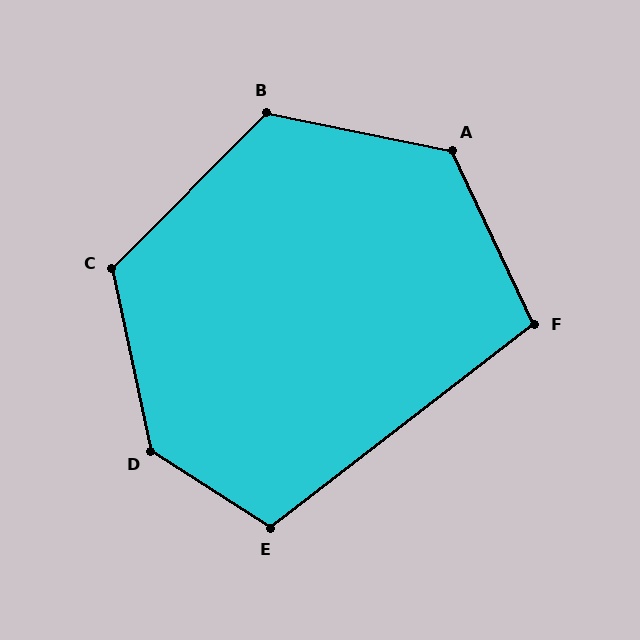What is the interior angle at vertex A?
Approximately 127 degrees (obtuse).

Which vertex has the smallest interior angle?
F, at approximately 102 degrees.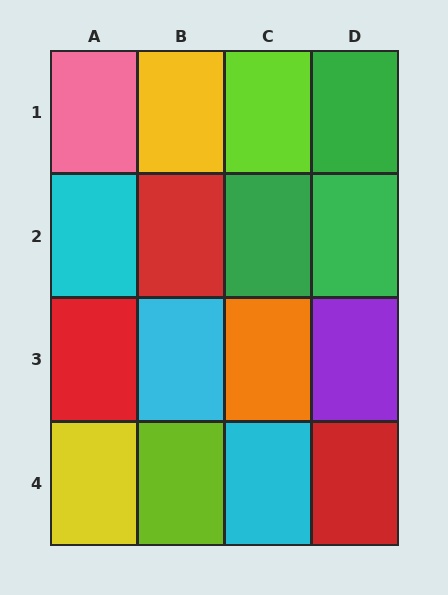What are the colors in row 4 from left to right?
Yellow, lime, cyan, red.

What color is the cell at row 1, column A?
Pink.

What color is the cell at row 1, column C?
Lime.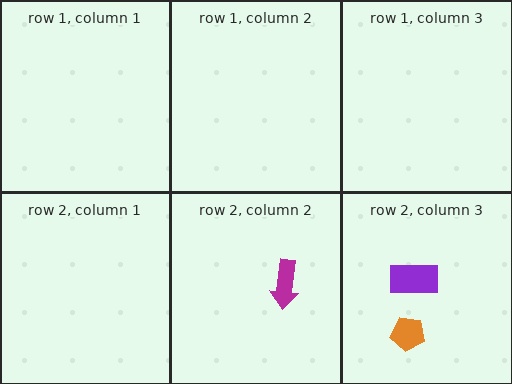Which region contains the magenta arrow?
The row 2, column 2 region.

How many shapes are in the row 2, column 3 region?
2.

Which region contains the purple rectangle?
The row 2, column 3 region.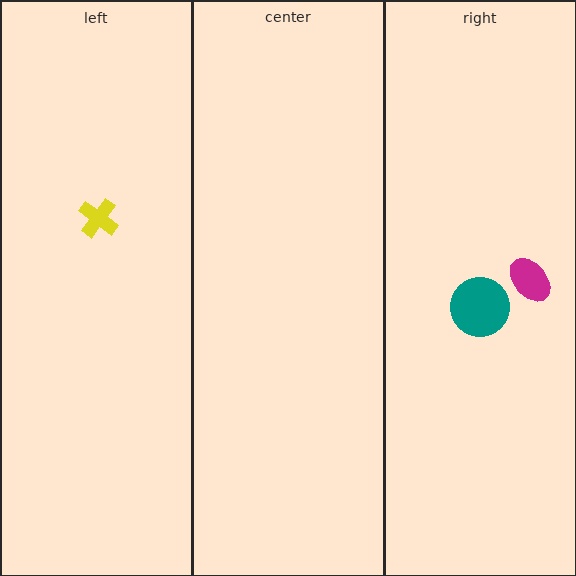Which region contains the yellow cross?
The left region.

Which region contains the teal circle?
The right region.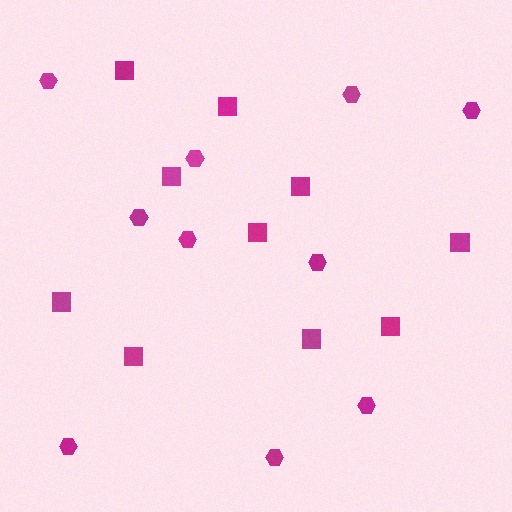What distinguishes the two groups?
There are 2 groups: one group of hexagons (10) and one group of squares (10).